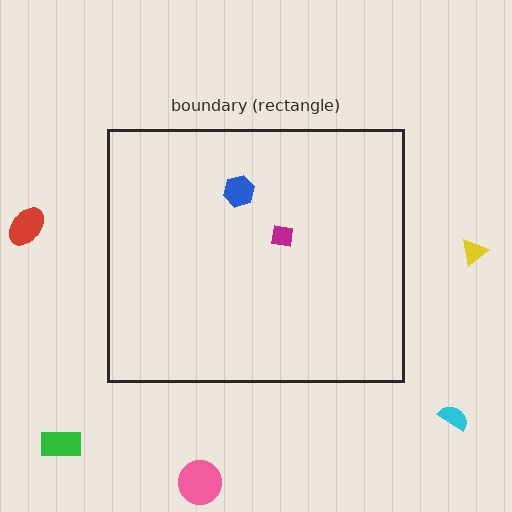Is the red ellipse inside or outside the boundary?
Outside.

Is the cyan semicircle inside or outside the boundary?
Outside.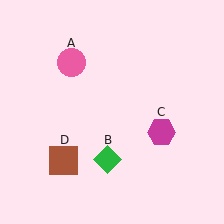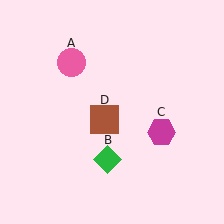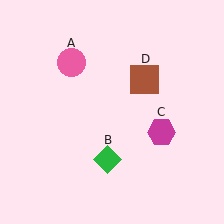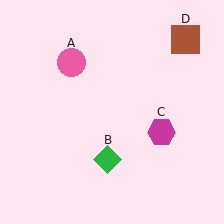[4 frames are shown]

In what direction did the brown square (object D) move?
The brown square (object D) moved up and to the right.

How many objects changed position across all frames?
1 object changed position: brown square (object D).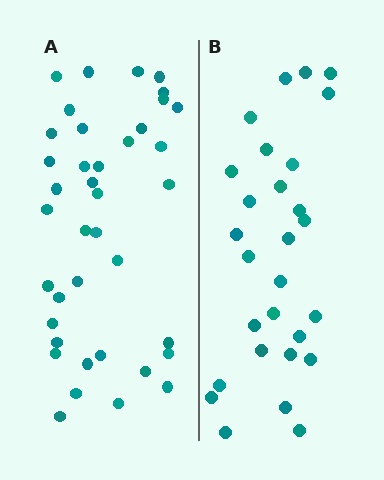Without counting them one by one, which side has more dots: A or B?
Region A (the left region) has more dots.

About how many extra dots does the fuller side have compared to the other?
Region A has roughly 12 or so more dots than region B.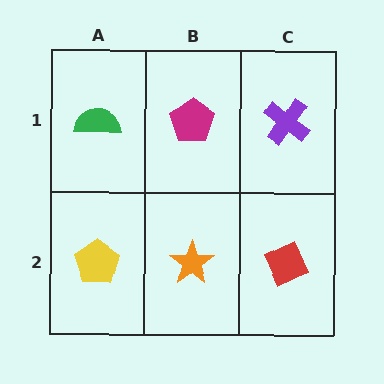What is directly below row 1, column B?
An orange star.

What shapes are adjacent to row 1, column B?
An orange star (row 2, column B), a green semicircle (row 1, column A), a purple cross (row 1, column C).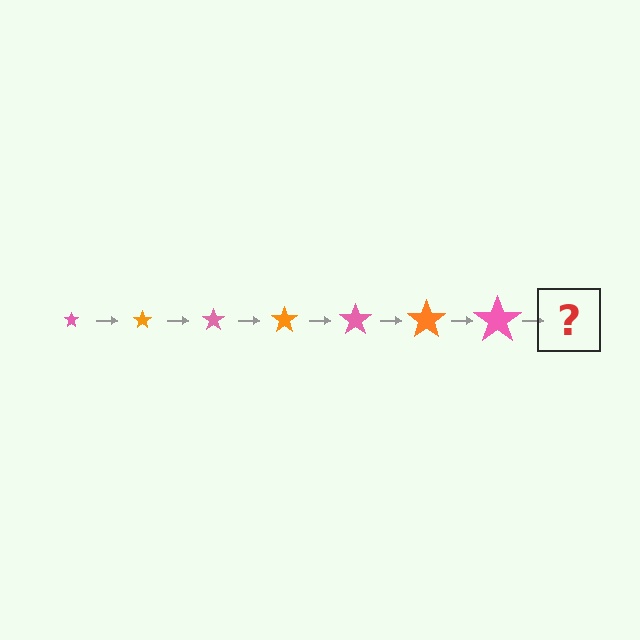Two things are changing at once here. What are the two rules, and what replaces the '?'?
The two rules are that the star grows larger each step and the color cycles through pink and orange. The '?' should be an orange star, larger than the previous one.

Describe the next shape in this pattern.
It should be an orange star, larger than the previous one.